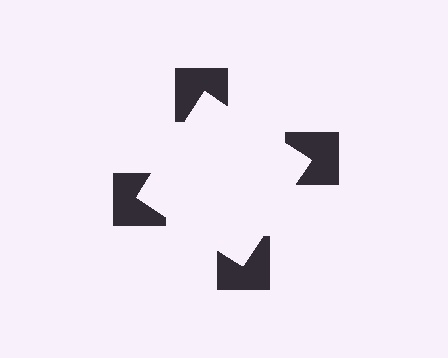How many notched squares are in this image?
There are 4 — one at each vertex of the illusory square.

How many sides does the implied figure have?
4 sides.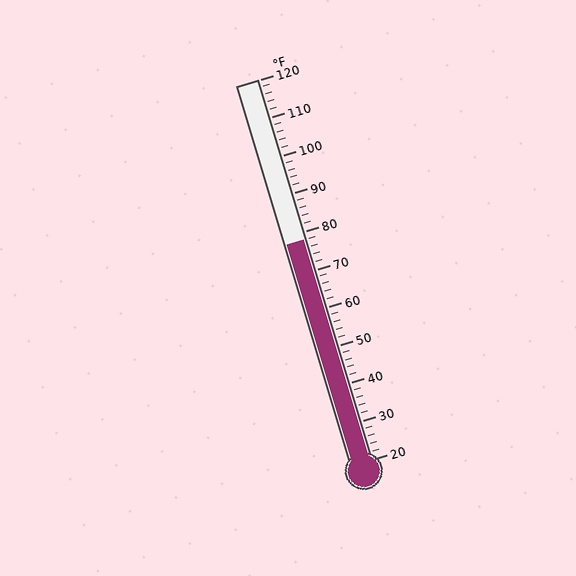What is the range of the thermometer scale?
The thermometer scale ranges from 20°F to 120°F.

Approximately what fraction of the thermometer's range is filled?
The thermometer is filled to approximately 60% of its range.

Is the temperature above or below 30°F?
The temperature is above 30°F.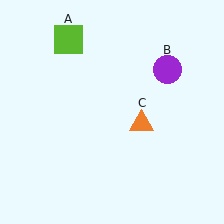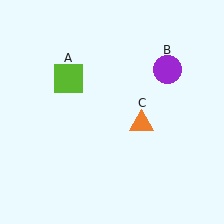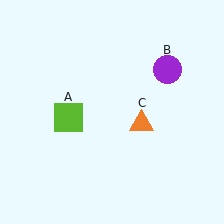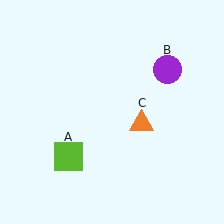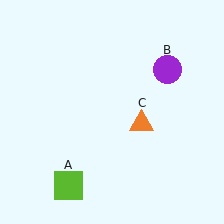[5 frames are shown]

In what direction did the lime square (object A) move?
The lime square (object A) moved down.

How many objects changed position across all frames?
1 object changed position: lime square (object A).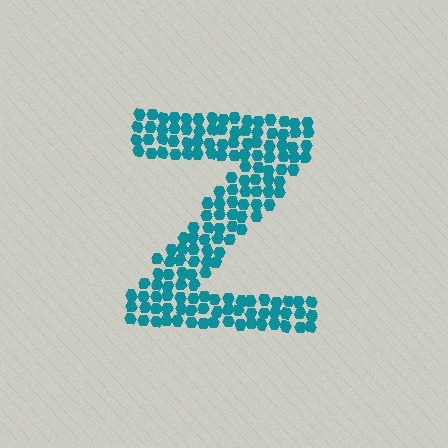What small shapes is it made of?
It is made of small hexagons.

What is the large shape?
The large shape is the letter Z.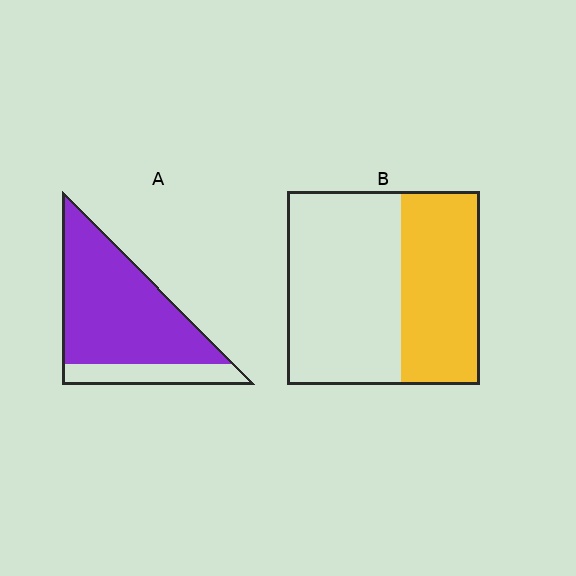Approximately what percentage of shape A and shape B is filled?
A is approximately 80% and B is approximately 40%.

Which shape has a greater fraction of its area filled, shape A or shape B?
Shape A.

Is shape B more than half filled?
No.